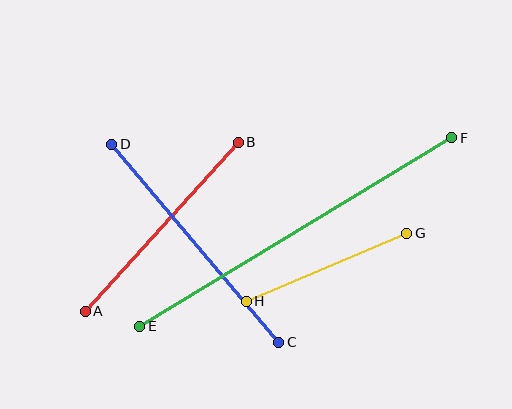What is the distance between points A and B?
The distance is approximately 228 pixels.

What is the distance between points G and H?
The distance is approximately 174 pixels.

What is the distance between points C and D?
The distance is approximately 259 pixels.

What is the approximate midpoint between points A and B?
The midpoint is at approximately (162, 227) pixels.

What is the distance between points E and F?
The distance is approximately 364 pixels.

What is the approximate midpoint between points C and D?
The midpoint is at approximately (195, 243) pixels.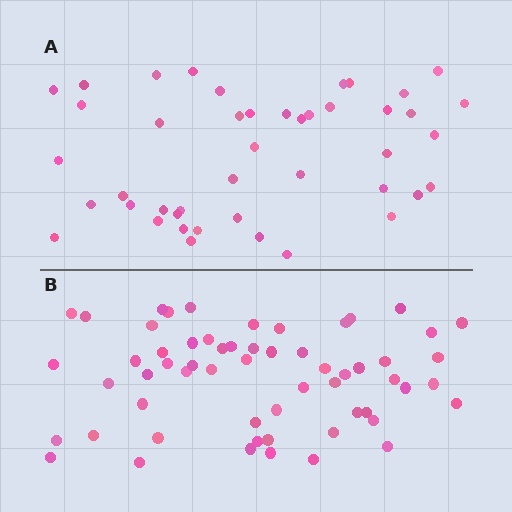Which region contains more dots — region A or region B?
Region B (the bottom region) has more dots.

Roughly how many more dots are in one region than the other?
Region B has approximately 15 more dots than region A.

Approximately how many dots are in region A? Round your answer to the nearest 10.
About 40 dots. (The exact count is 44, which rounds to 40.)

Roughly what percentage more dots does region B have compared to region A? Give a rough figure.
About 35% more.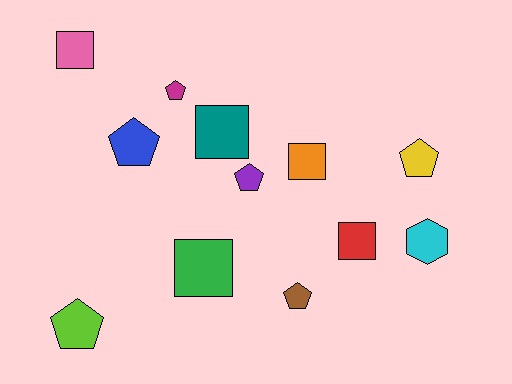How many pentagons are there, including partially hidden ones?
There are 6 pentagons.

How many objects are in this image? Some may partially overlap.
There are 12 objects.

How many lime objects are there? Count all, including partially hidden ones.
There is 1 lime object.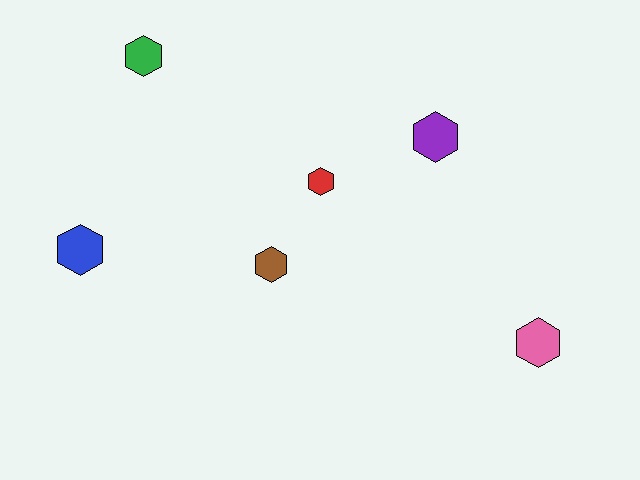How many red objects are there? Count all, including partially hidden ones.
There is 1 red object.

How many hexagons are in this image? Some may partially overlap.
There are 6 hexagons.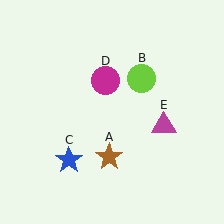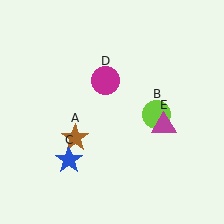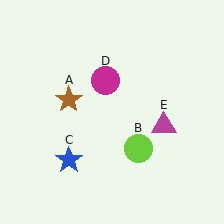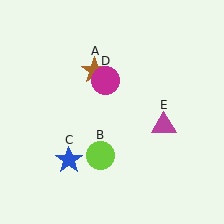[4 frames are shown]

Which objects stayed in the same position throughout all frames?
Blue star (object C) and magenta circle (object D) and magenta triangle (object E) remained stationary.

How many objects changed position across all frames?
2 objects changed position: brown star (object A), lime circle (object B).